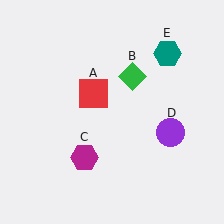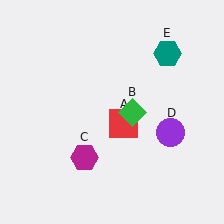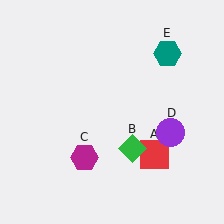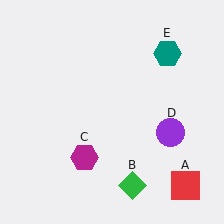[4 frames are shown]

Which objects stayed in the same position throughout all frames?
Magenta hexagon (object C) and purple circle (object D) and teal hexagon (object E) remained stationary.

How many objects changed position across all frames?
2 objects changed position: red square (object A), green diamond (object B).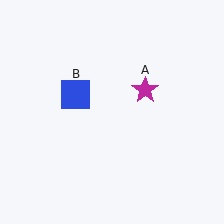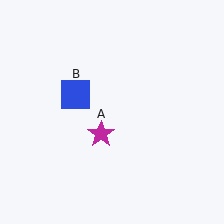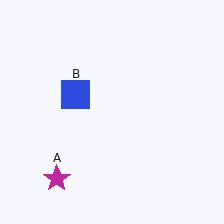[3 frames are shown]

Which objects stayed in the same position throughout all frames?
Blue square (object B) remained stationary.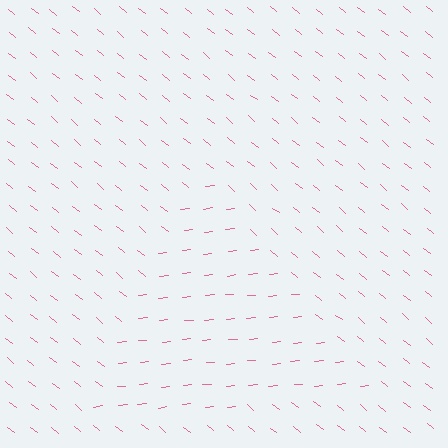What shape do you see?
I see a triangle.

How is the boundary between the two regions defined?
The boundary is defined purely by a change in line orientation (approximately 45 degrees difference). All lines are the same color and thickness.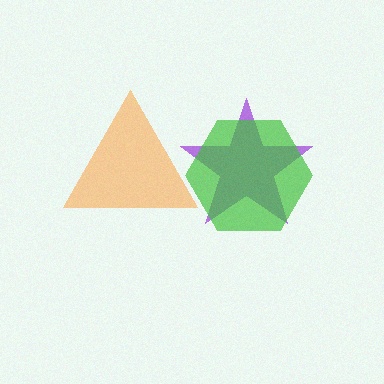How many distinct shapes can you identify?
There are 3 distinct shapes: a purple star, a green hexagon, an orange triangle.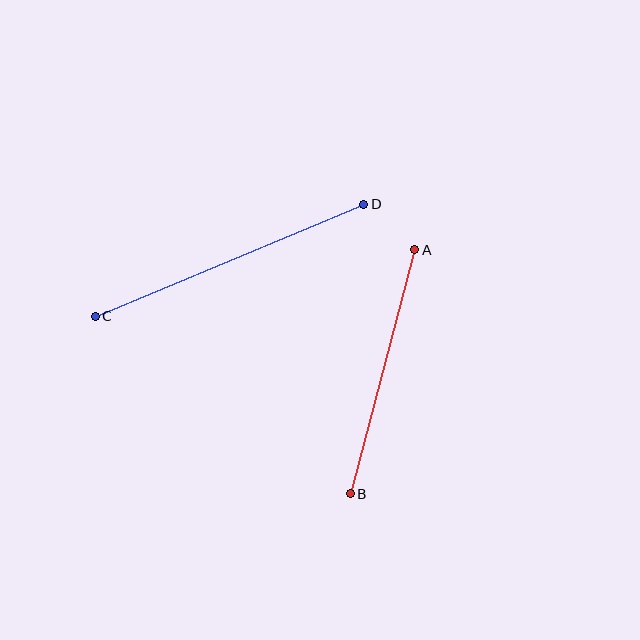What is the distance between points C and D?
The distance is approximately 291 pixels.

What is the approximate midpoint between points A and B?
The midpoint is at approximately (383, 372) pixels.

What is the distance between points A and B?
The distance is approximately 253 pixels.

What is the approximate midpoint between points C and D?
The midpoint is at approximately (230, 260) pixels.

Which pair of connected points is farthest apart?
Points C and D are farthest apart.